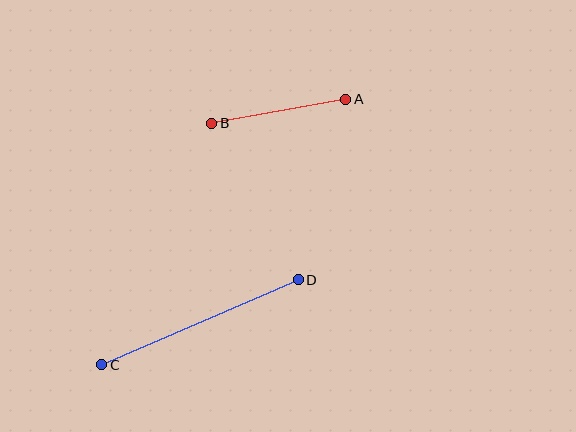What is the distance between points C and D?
The distance is approximately 214 pixels.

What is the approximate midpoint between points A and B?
The midpoint is at approximately (279, 111) pixels.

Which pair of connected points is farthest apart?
Points C and D are farthest apart.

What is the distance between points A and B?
The distance is approximately 136 pixels.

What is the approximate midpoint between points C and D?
The midpoint is at approximately (200, 322) pixels.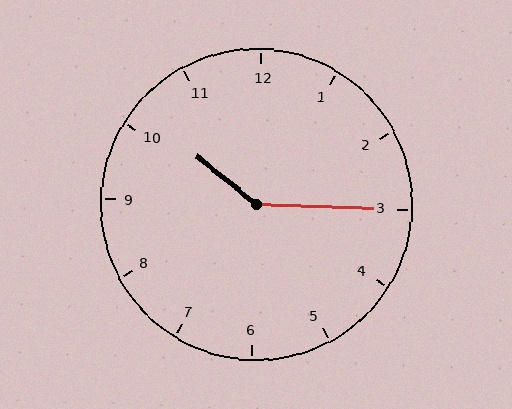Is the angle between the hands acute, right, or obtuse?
It is obtuse.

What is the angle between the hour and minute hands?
Approximately 142 degrees.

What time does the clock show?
10:15.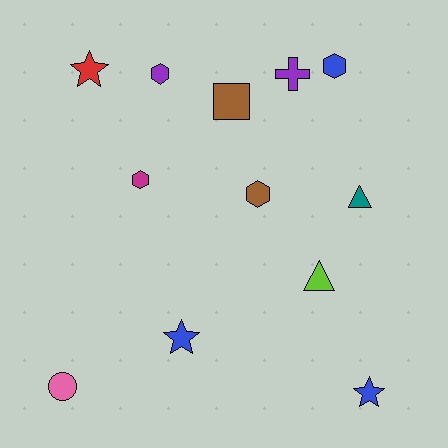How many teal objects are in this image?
There is 1 teal object.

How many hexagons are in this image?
There are 4 hexagons.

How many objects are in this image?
There are 12 objects.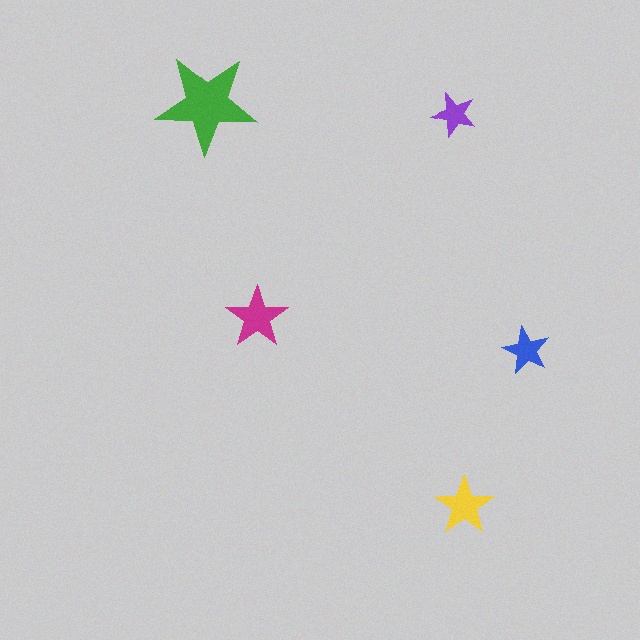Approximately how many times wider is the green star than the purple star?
About 2.5 times wider.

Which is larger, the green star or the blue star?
The green one.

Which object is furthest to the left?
The green star is leftmost.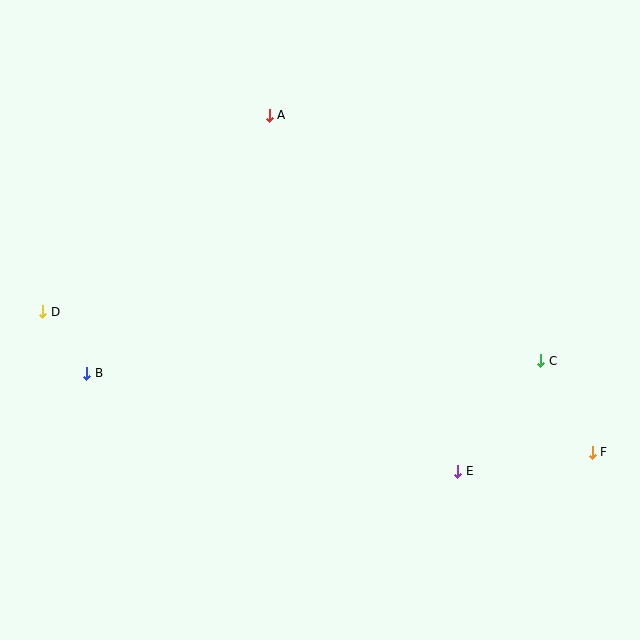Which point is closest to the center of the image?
Point E at (458, 471) is closest to the center.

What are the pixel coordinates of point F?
Point F is at (592, 452).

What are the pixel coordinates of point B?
Point B is at (87, 373).